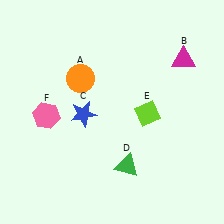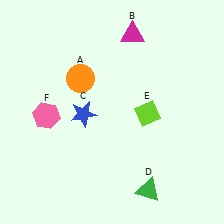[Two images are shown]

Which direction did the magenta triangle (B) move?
The magenta triangle (B) moved left.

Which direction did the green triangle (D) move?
The green triangle (D) moved down.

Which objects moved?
The objects that moved are: the magenta triangle (B), the green triangle (D).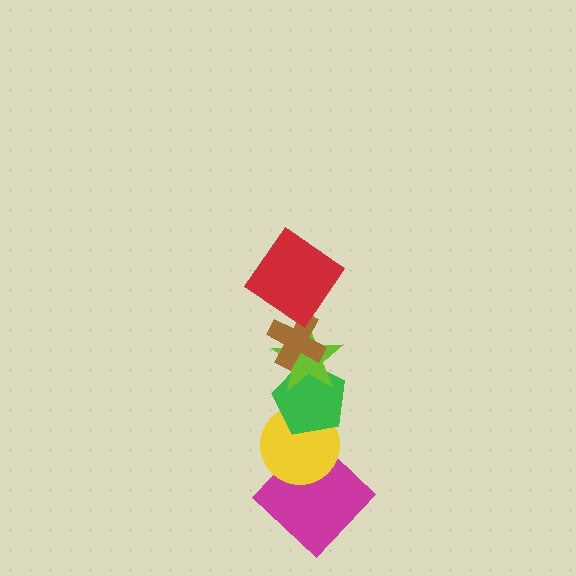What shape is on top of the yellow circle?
The green pentagon is on top of the yellow circle.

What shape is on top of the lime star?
The brown cross is on top of the lime star.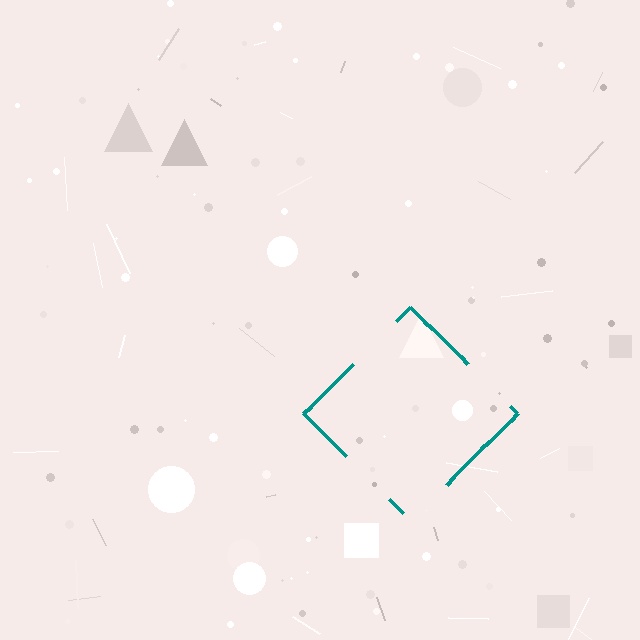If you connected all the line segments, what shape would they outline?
They would outline a diamond.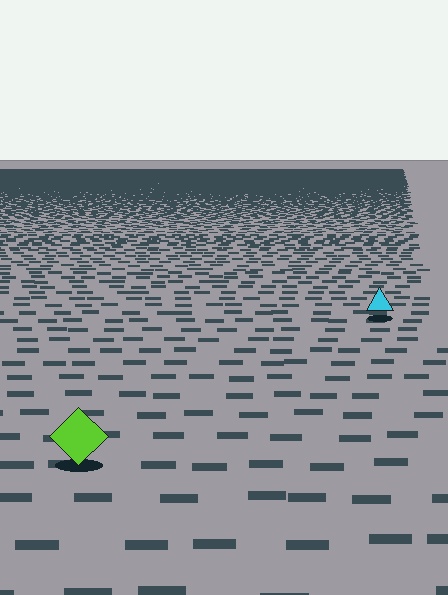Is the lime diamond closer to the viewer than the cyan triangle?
Yes. The lime diamond is closer — you can tell from the texture gradient: the ground texture is coarser near it.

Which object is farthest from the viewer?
The cyan triangle is farthest from the viewer. It appears smaller and the ground texture around it is denser.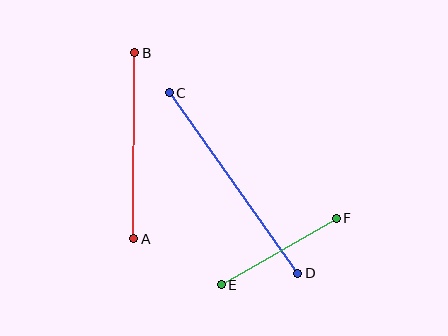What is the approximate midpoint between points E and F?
The midpoint is at approximately (279, 251) pixels.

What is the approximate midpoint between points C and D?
The midpoint is at approximately (234, 183) pixels.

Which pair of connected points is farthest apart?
Points C and D are farthest apart.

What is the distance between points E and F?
The distance is approximately 133 pixels.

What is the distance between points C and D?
The distance is approximately 222 pixels.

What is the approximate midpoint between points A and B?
The midpoint is at approximately (134, 146) pixels.